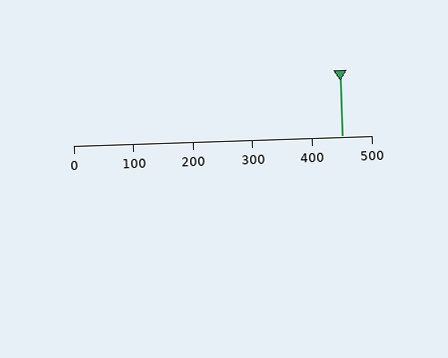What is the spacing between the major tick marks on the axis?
The major ticks are spaced 100 apart.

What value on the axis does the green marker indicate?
The marker indicates approximately 450.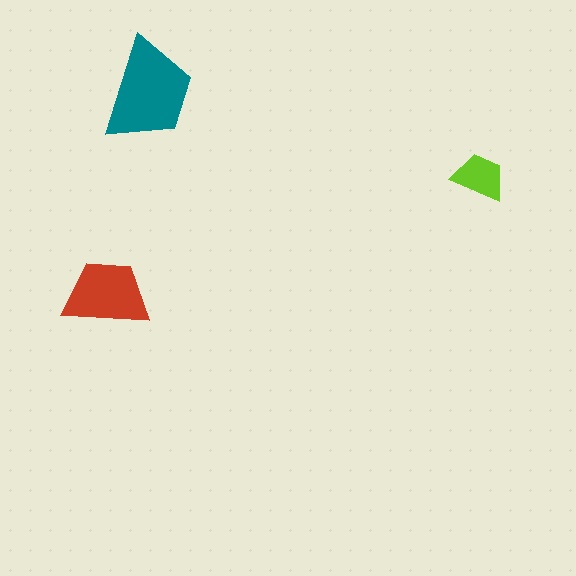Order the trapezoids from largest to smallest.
the teal one, the red one, the lime one.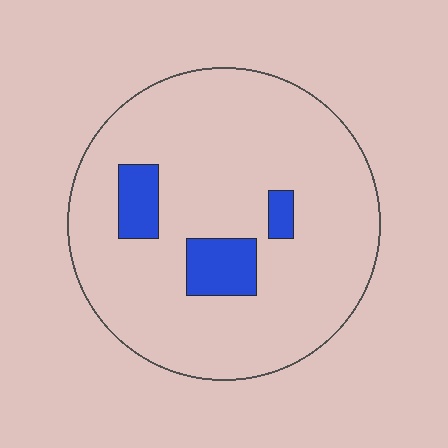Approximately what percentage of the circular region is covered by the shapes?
Approximately 10%.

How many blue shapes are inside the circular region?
3.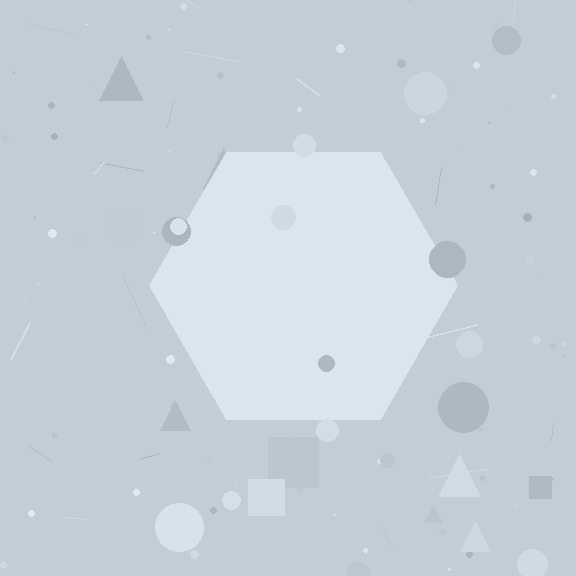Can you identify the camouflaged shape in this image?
The camouflaged shape is a hexagon.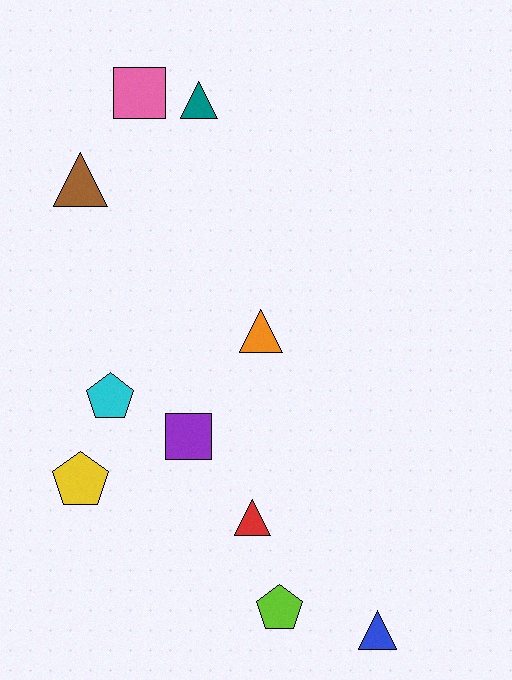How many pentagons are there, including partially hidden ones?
There are 3 pentagons.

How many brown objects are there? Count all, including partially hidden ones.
There is 1 brown object.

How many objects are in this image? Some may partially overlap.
There are 10 objects.